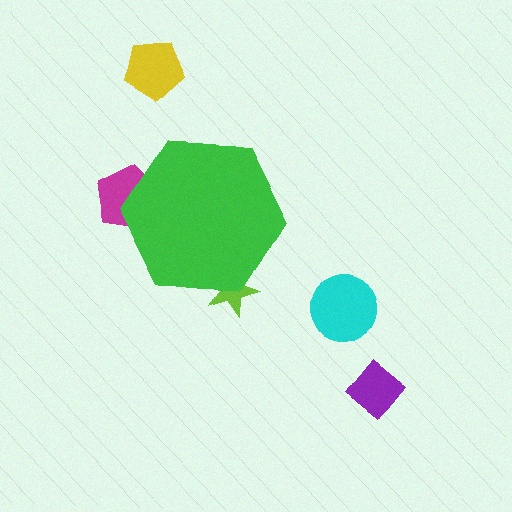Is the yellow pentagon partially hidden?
No, the yellow pentagon is fully visible.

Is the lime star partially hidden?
Yes, the lime star is partially hidden behind the green hexagon.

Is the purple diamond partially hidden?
No, the purple diamond is fully visible.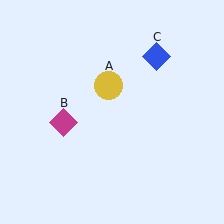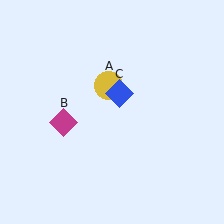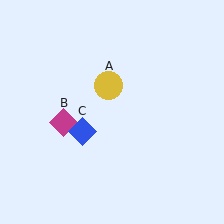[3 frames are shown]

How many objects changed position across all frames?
1 object changed position: blue diamond (object C).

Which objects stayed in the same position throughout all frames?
Yellow circle (object A) and magenta diamond (object B) remained stationary.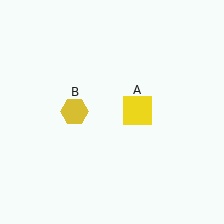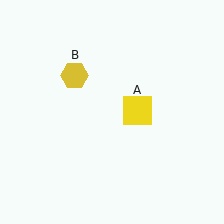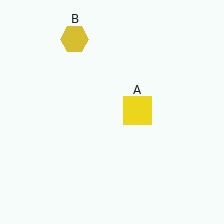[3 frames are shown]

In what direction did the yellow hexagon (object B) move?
The yellow hexagon (object B) moved up.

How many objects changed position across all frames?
1 object changed position: yellow hexagon (object B).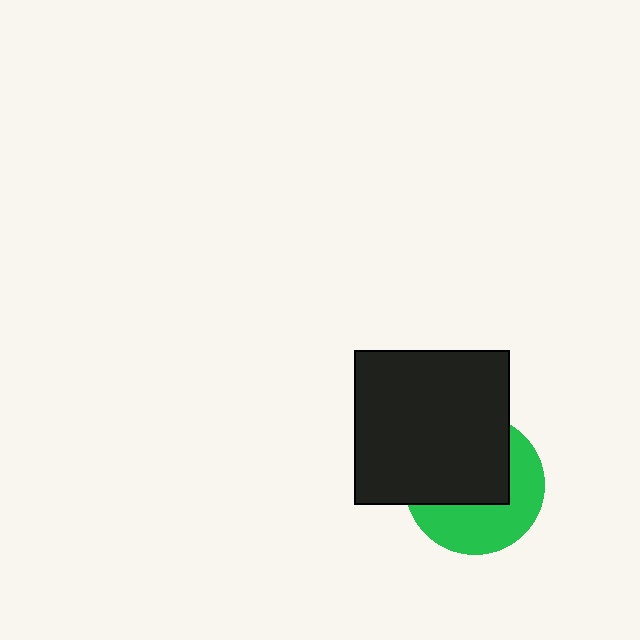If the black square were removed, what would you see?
You would see the complete green circle.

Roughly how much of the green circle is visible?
About half of it is visible (roughly 46%).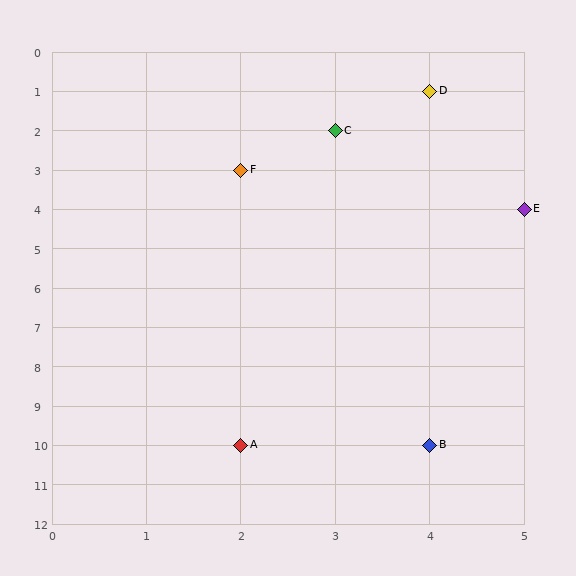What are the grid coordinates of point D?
Point D is at grid coordinates (4, 1).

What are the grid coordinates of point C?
Point C is at grid coordinates (3, 2).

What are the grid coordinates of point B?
Point B is at grid coordinates (4, 10).